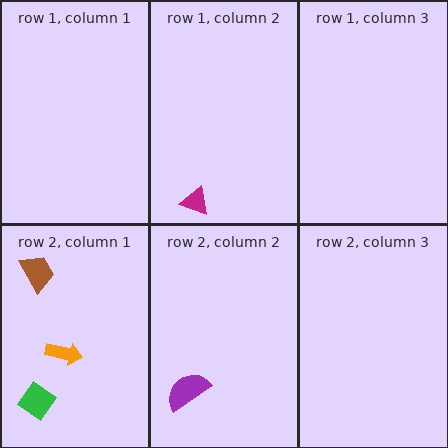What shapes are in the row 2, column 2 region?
The purple semicircle.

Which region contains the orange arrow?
The row 2, column 1 region.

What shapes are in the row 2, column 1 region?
The orange arrow, the brown trapezoid, the green diamond.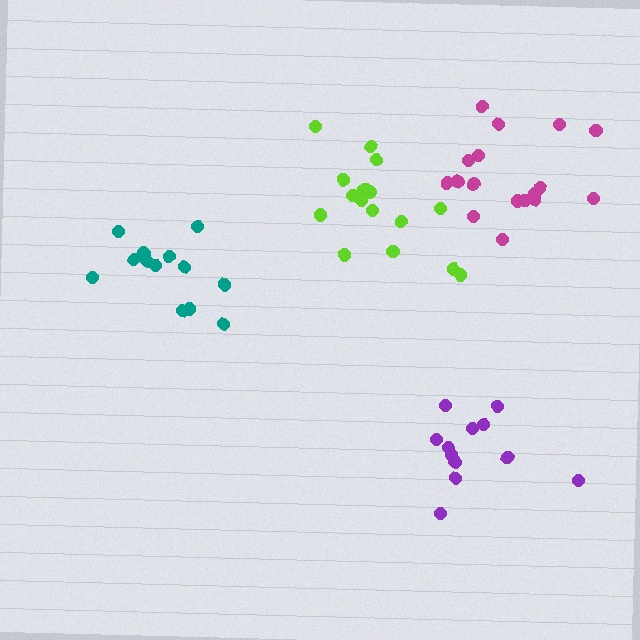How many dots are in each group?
Group 1: 13 dots, Group 2: 17 dots, Group 3: 12 dots, Group 4: 17 dots (59 total).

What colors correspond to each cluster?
The clusters are colored: teal, lime, purple, magenta.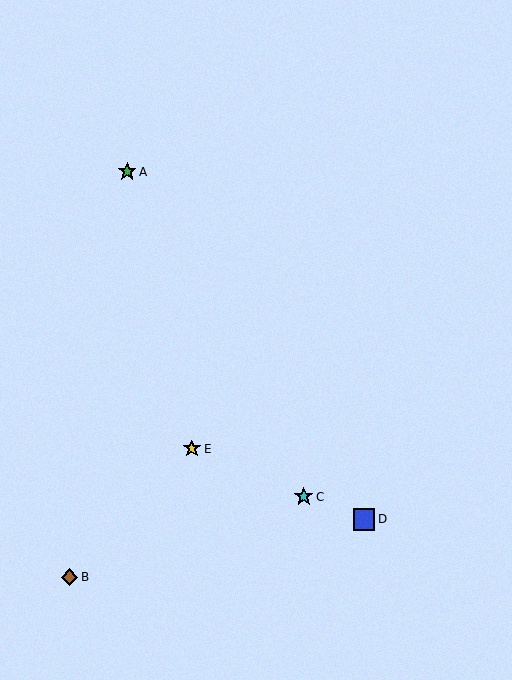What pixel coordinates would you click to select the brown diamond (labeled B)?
Click at (69, 577) to select the brown diamond B.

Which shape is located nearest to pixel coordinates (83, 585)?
The brown diamond (labeled B) at (69, 577) is nearest to that location.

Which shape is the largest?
The blue square (labeled D) is the largest.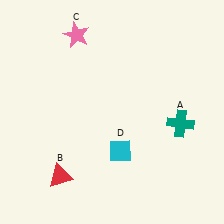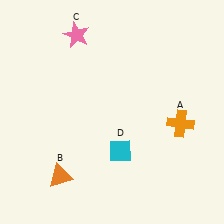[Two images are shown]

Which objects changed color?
A changed from teal to orange. B changed from red to orange.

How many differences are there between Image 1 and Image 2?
There are 2 differences between the two images.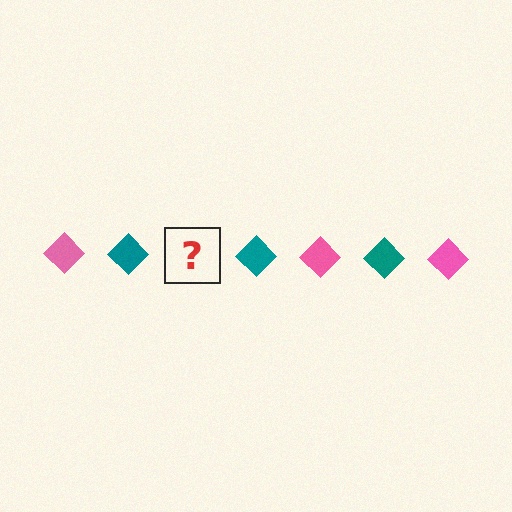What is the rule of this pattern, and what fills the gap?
The rule is that the pattern cycles through pink, teal diamonds. The gap should be filled with a pink diamond.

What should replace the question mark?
The question mark should be replaced with a pink diamond.